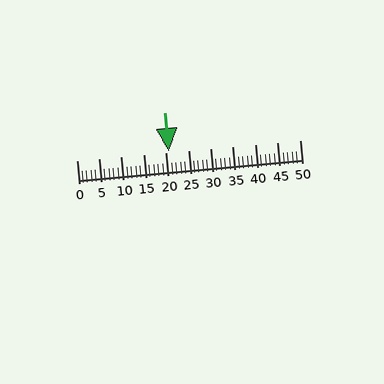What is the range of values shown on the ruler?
The ruler shows values from 0 to 50.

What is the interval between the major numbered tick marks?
The major tick marks are spaced 5 units apart.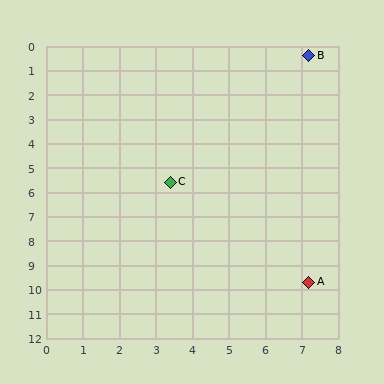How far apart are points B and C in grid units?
Points B and C are about 6.4 grid units apart.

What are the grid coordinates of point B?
Point B is at approximately (7.2, 0.4).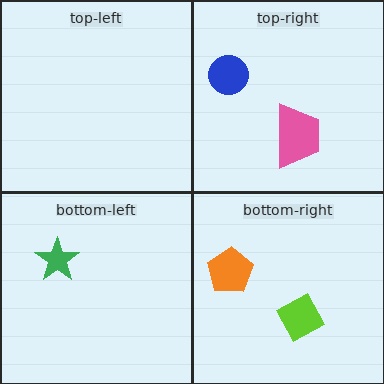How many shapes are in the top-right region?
2.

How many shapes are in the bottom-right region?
2.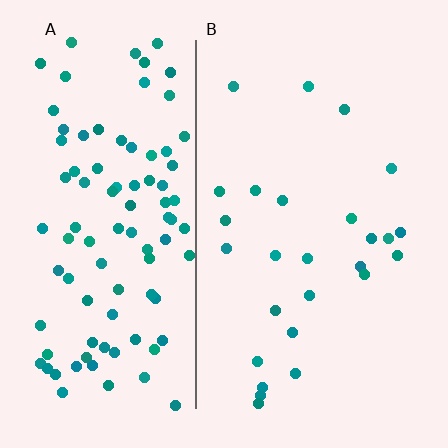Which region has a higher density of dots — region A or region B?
A (the left).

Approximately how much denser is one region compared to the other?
Approximately 3.8× — region A over region B.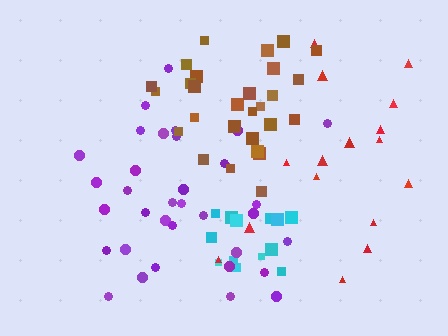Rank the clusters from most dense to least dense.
cyan, brown, purple, red.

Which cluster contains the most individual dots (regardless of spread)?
Purple (34).